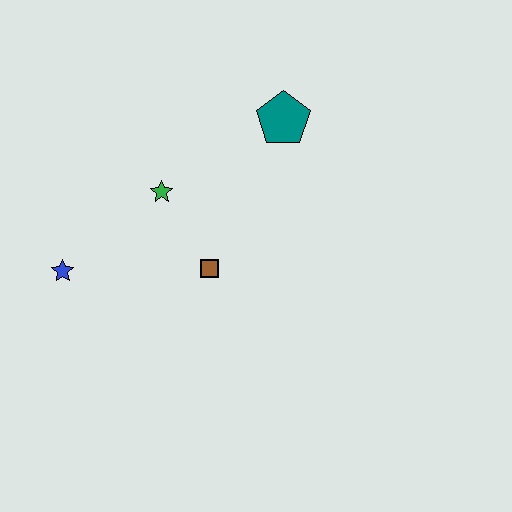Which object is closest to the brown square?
The green star is closest to the brown square.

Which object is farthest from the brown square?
The teal pentagon is farthest from the brown square.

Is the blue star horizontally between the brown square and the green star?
No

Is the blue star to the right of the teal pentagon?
No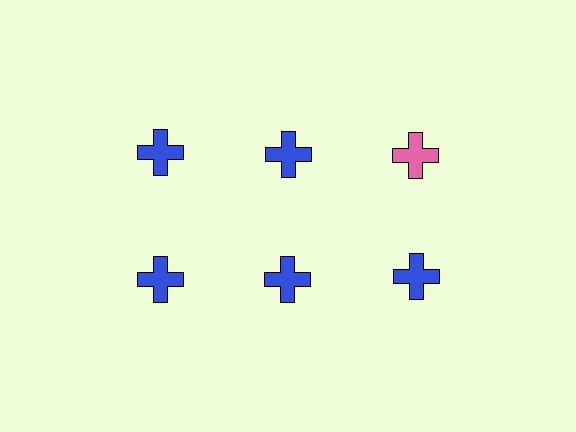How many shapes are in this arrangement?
There are 6 shapes arranged in a grid pattern.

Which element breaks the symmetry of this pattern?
The pink cross in the top row, center column breaks the symmetry. All other shapes are blue crosses.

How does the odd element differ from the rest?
It has a different color: pink instead of blue.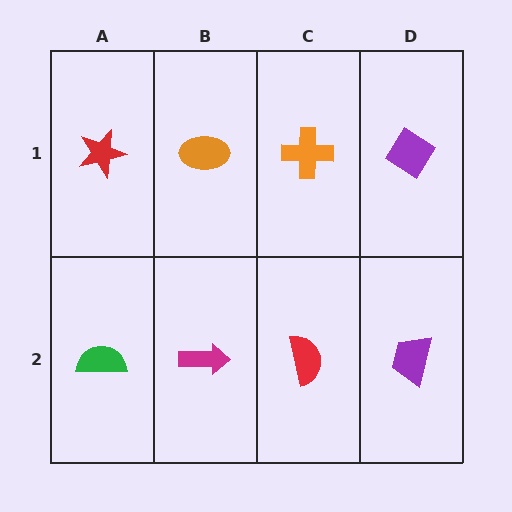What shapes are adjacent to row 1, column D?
A purple trapezoid (row 2, column D), an orange cross (row 1, column C).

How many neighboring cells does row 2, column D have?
2.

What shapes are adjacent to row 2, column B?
An orange ellipse (row 1, column B), a green semicircle (row 2, column A), a red semicircle (row 2, column C).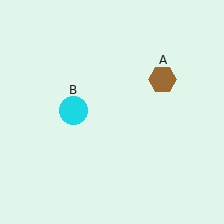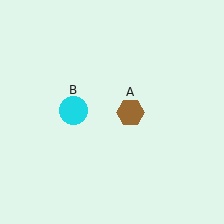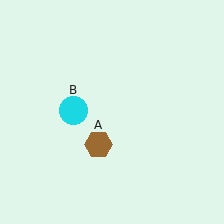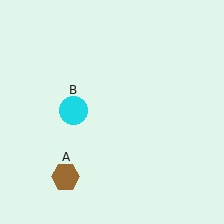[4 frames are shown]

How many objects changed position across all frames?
1 object changed position: brown hexagon (object A).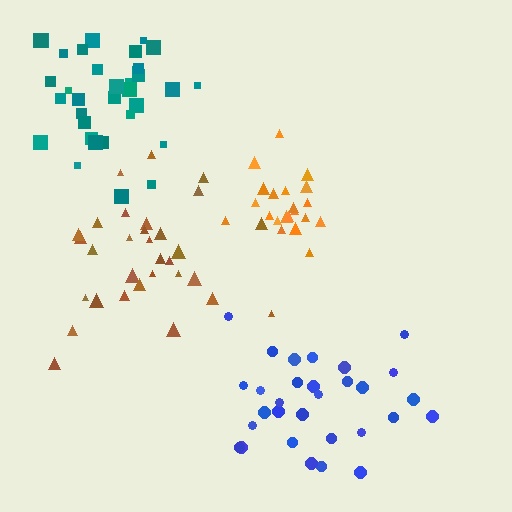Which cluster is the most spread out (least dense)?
Brown.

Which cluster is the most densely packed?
Orange.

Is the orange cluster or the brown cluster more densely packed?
Orange.